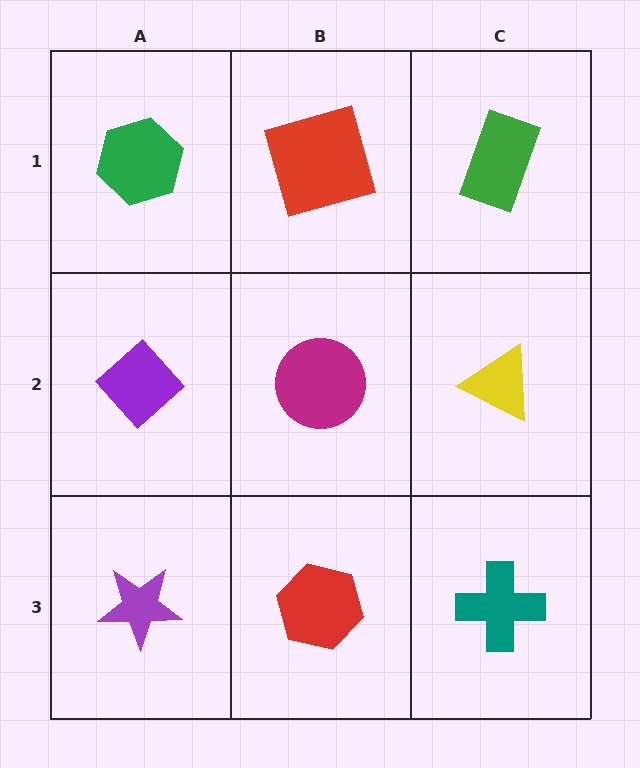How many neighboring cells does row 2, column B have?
4.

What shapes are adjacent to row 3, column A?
A purple diamond (row 2, column A), a red hexagon (row 3, column B).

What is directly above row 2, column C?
A green rectangle.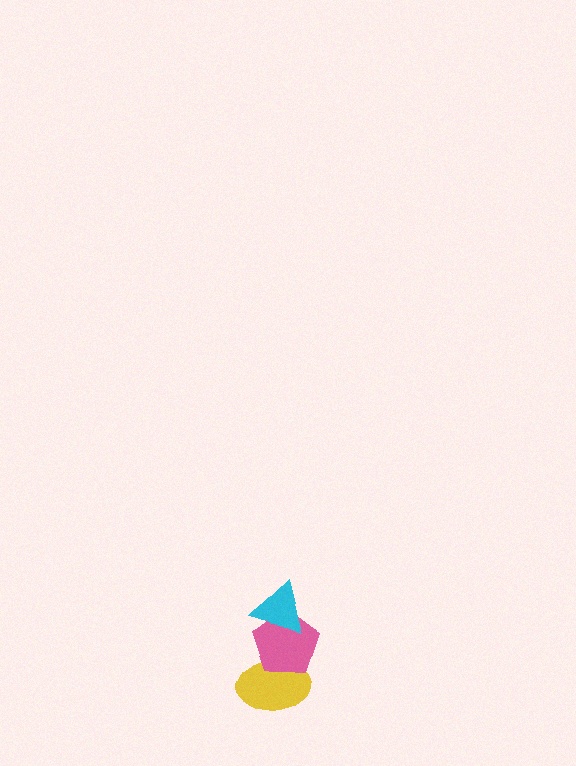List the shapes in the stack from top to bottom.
From top to bottom: the cyan triangle, the pink pentagon, the yellow ellipse.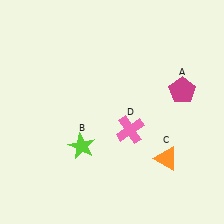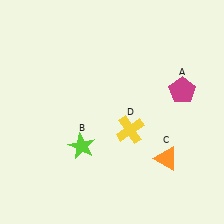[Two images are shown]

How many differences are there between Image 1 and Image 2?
There is 1 difference between the two images.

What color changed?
The cross (D) changed from pink in Image 1 to yellow in Image 2.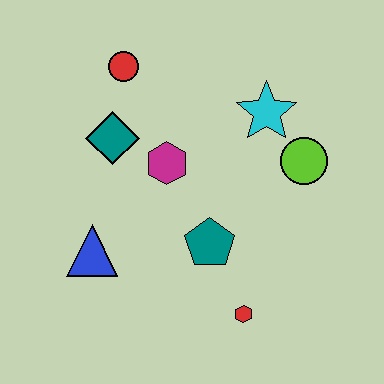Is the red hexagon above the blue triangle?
No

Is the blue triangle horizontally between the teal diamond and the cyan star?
No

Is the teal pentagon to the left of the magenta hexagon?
No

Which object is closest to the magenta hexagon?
The teal diamond is closest to the magenta hexagon.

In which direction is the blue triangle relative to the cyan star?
The blue triangle is to the left of the cyan star.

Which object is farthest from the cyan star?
The blue triangle is farthest from the cyan star.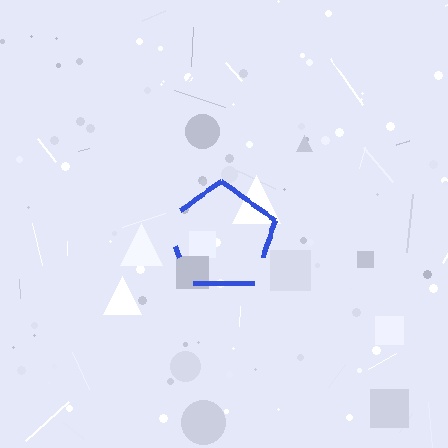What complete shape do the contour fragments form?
The contour fragments form a pentagon.